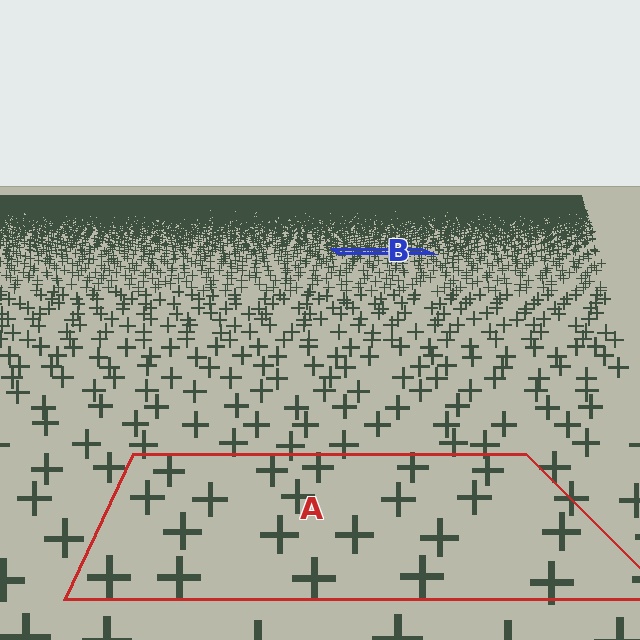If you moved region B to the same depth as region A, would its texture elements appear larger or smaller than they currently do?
They would appear larger. At a closer depth, the same texture elements are projected at a bigger on-screen size.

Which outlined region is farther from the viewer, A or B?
Region B is farther from the viewer — the texture elements inside it appear smaller and more densely packed.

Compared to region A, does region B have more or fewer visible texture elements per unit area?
Region B has more texture elements per unit area — they are packed more densely because it is farther away.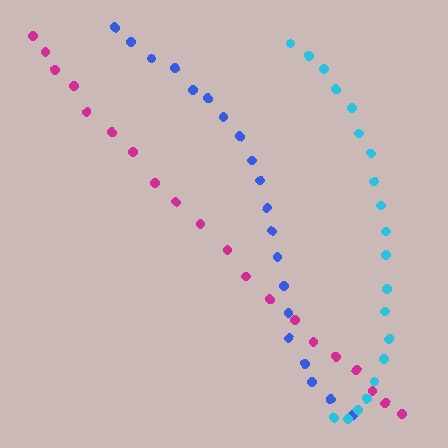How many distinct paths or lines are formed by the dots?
There are 3 distinct paths.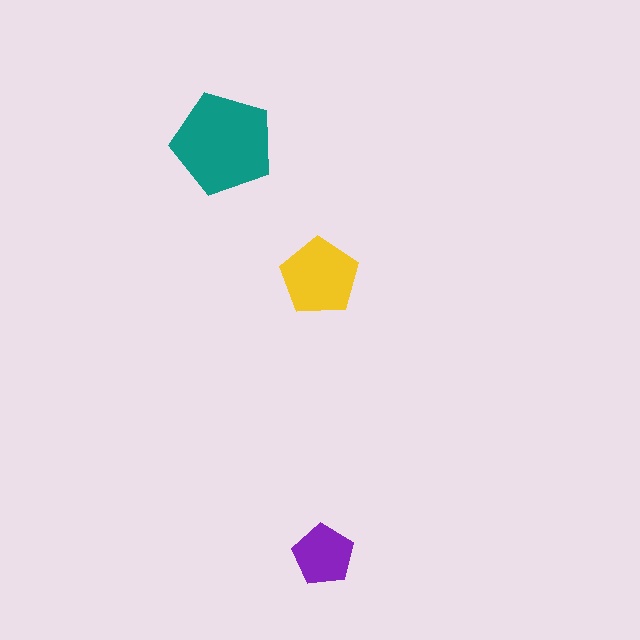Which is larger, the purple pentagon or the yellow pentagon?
The yellow one.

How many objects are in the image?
There are 3 objects in the image.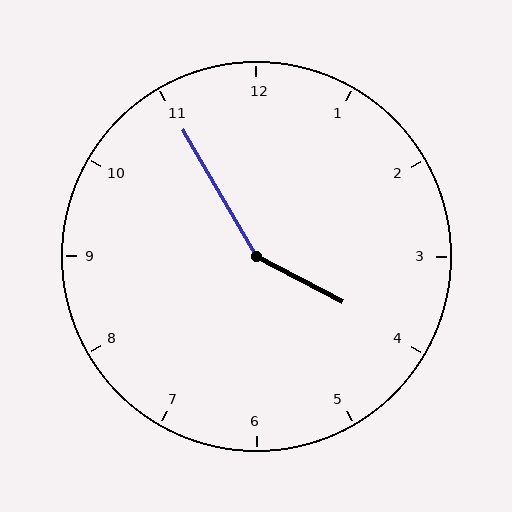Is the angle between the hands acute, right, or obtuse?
It is obtuse.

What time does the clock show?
3:55.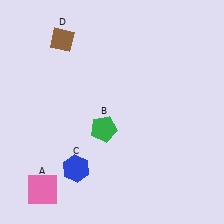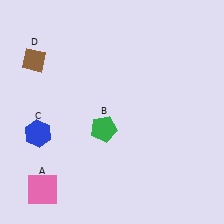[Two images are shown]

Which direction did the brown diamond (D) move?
The brown diamond (D) moved left.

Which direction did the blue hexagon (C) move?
The blue hexagon (C) moved left.